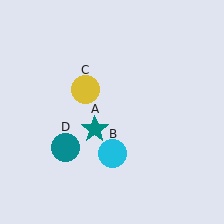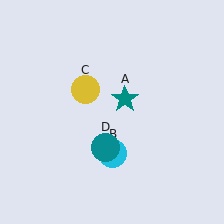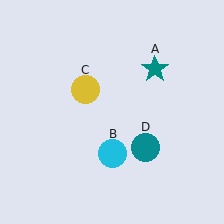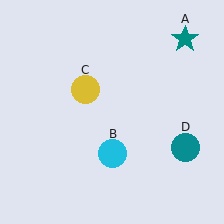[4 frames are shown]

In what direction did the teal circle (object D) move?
The teal circle (object D) moved right.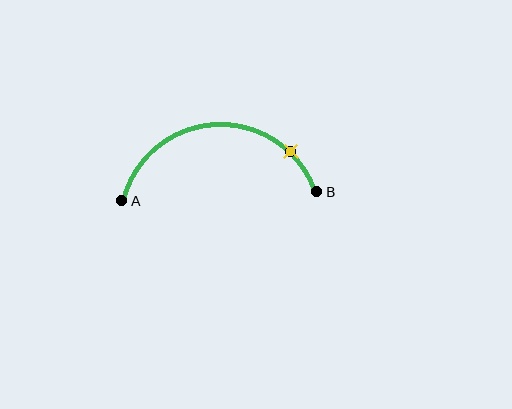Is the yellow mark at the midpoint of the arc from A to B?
No. The yellow mark lies on the arc but is closer to endpoint B. The arc midpoint would be at the point on the curve equidistant along the arc from both A and B.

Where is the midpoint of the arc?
The arc midpoint is the point on the curve farthest from the straight line joining A and B. It sits above that line.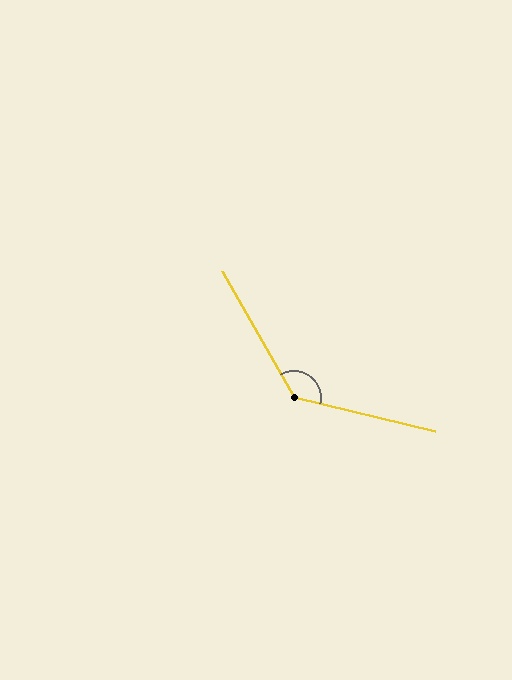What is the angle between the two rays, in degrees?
Approximately 133 degrees.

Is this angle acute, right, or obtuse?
It is obtuse.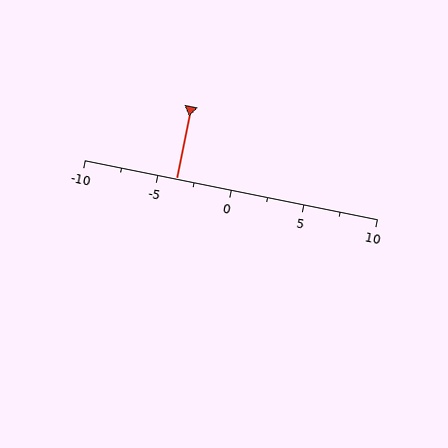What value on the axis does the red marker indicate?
The marker indicates approximately -3.8.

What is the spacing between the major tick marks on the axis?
The major ticks are spaced 5 apart.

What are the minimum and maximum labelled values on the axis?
The axis runs from -10 to 10.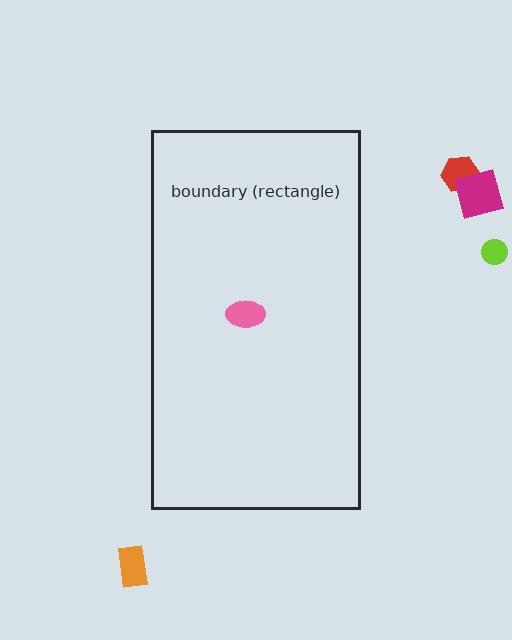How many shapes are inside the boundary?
1 inside, 4 outside.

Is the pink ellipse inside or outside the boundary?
Inside.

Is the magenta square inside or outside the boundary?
Outside.